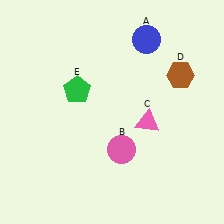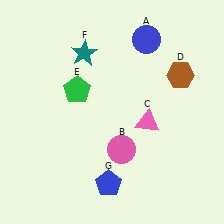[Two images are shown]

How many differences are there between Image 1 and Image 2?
There are 2 differences between the two images.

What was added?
A teal star (F), a blue pentagon (G) were added in Image 2.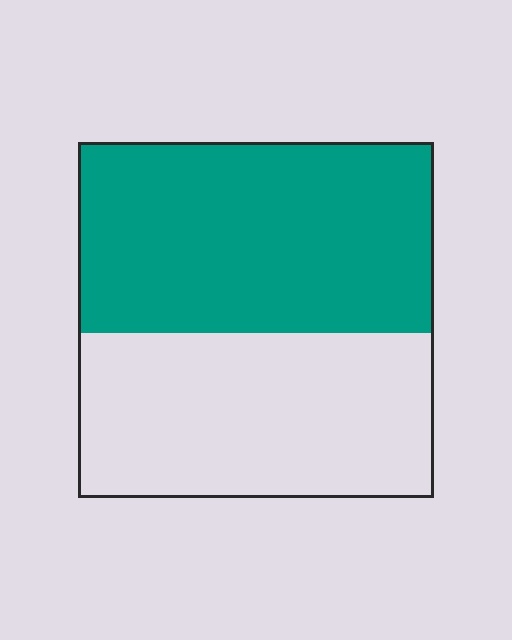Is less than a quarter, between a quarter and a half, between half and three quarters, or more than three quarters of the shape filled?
Between half and three quarters.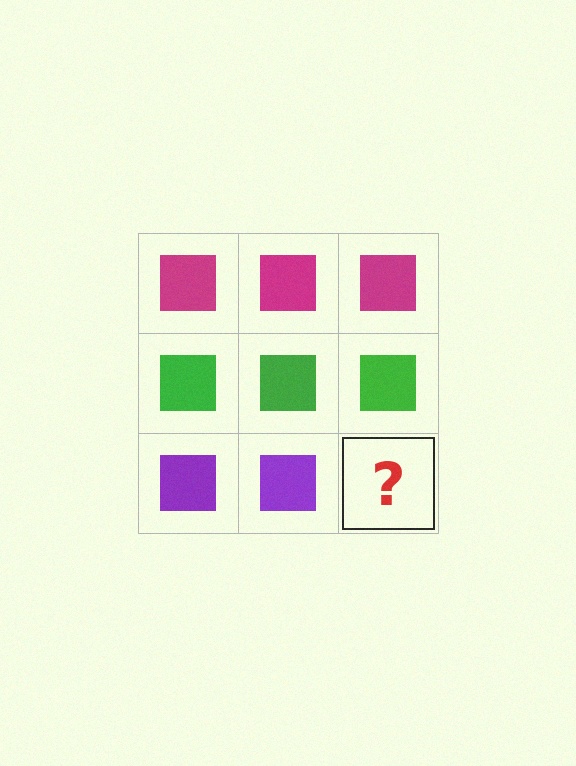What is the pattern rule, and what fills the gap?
The rule is that each row has a consistent color. The gap should be filled with a purple square.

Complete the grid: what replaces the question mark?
The question mark should be replaced with a purple square.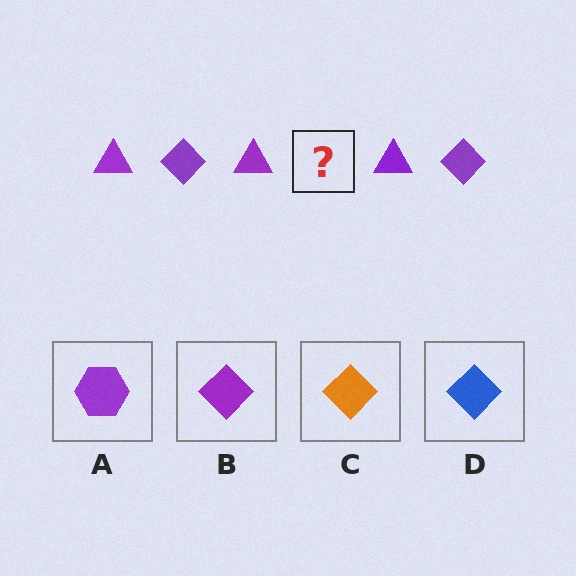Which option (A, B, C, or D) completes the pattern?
B.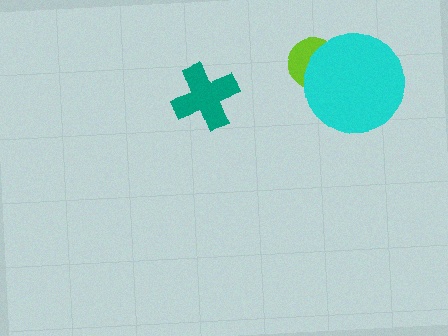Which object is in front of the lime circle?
The cyan circle is in front of the lime circle.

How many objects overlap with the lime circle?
1 object overlaps with the lime circle.